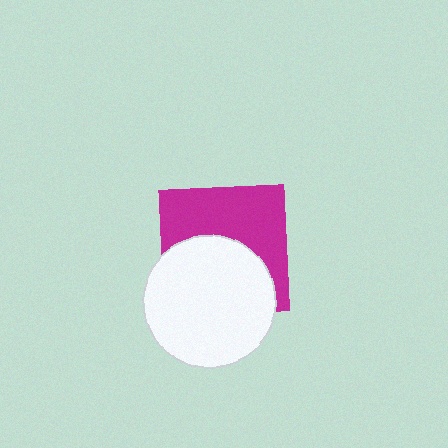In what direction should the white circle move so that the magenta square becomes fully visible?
The white circle should move down. That is the shortest direction to clear the overlap and leave the magenta square fully visible.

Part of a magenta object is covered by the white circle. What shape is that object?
It is a square.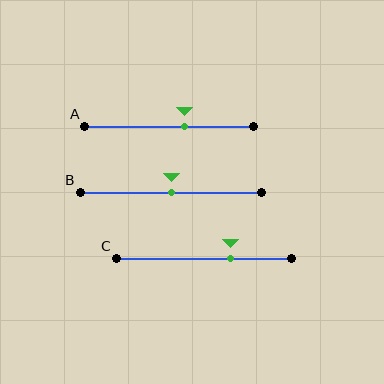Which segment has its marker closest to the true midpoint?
Segment B has its marker closest to the true midpoint.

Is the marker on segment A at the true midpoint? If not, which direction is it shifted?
No, the marker on segment A is shifted to the right by about 9% of the segment length.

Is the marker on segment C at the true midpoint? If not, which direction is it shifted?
No, the marker on segment C is shifted to the right by about 15% of the segment length.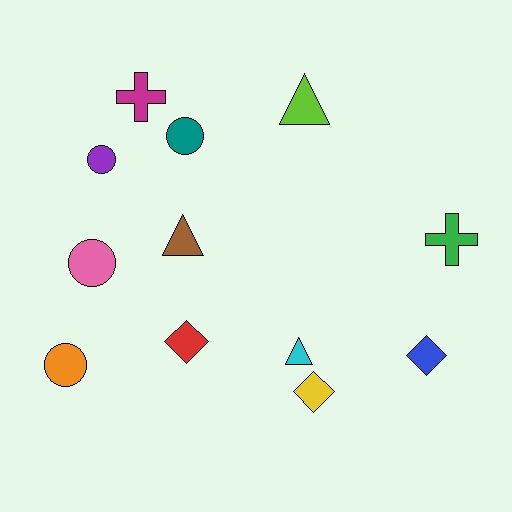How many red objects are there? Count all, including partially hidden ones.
There is 1 red object.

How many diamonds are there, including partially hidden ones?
There are 3 diamonds.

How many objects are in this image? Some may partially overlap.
There are 12 objects.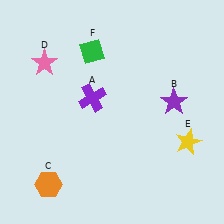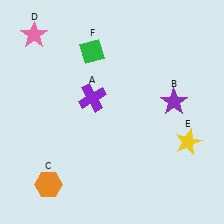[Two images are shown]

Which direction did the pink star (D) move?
The pink star (D) moved up.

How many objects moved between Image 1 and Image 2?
1 object moved between the two images.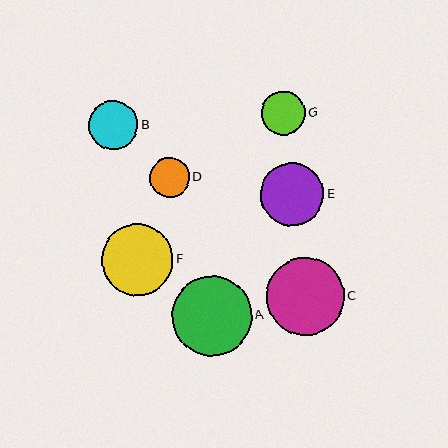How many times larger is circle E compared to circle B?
Circle E is approximately 1.3 times the size of circle B.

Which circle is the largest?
Circle A is the largest with a size of approximately 80 pixels.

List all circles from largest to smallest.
From largest to smallest: A, C, F, E, B, G, D.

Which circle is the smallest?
Circle D is the smallest with a size of approximately 40 pixels.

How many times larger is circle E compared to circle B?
Circle E is approximately 1.3 times the size of circle B.